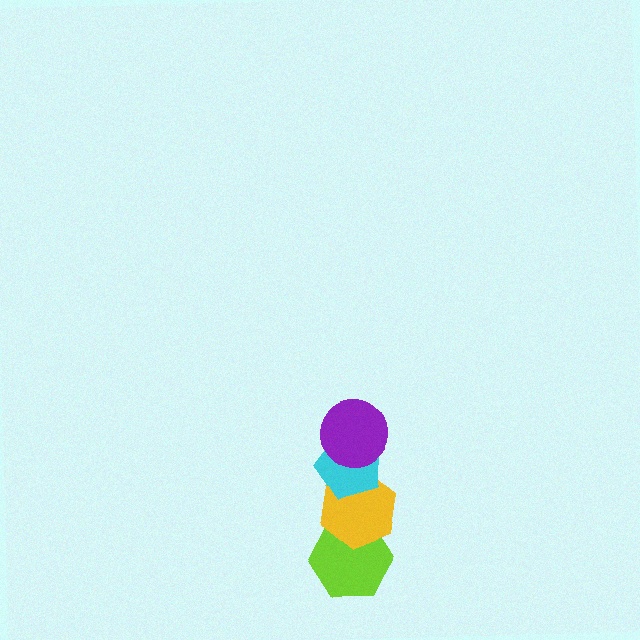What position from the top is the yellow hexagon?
The yellow hexagon is 3rd from the top.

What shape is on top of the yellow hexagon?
The cyan pentagon is on top of the yellow hexagon.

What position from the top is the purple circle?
The purple circle is 1st from the top.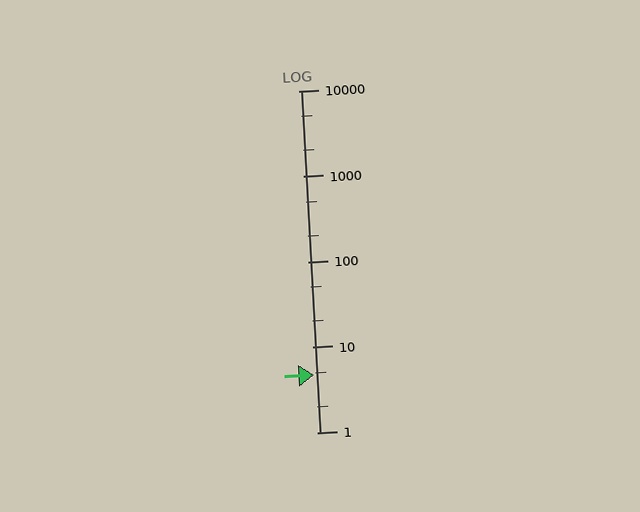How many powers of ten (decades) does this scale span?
The scale spans 4 decades, from 1 to 10000.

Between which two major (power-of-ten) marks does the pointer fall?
The pointer is between 1 and 10.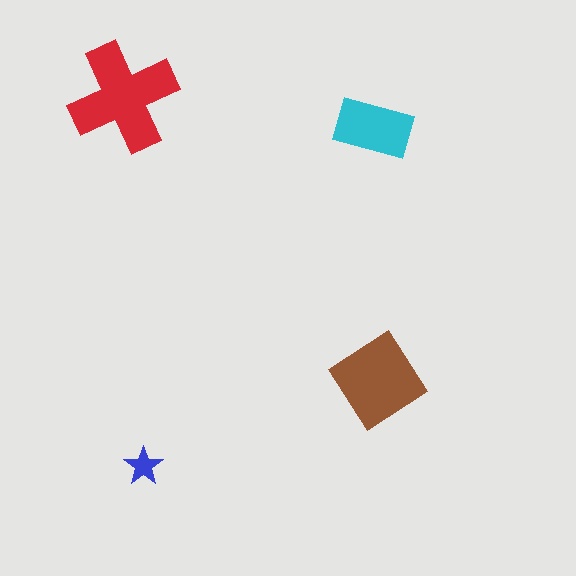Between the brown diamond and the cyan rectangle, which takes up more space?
The brown diamond.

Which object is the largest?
The red cross.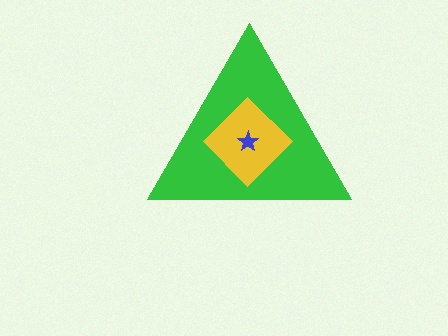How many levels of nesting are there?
3.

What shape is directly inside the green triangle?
The yellow diamond.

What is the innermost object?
The blue star.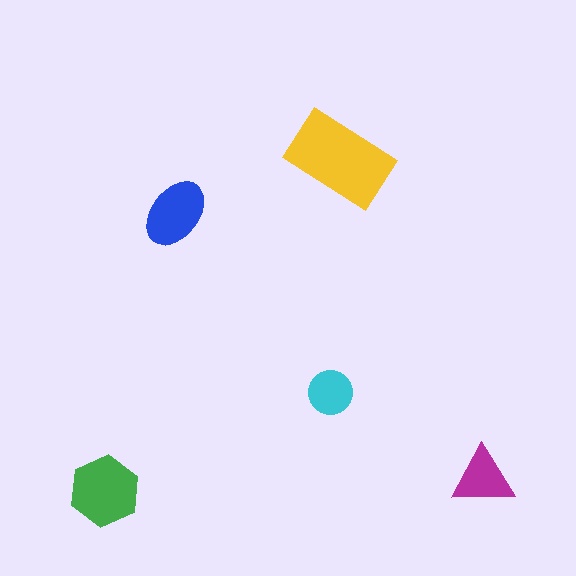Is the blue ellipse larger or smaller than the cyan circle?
Larger.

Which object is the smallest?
The cyan circle.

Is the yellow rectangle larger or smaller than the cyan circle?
Larger.